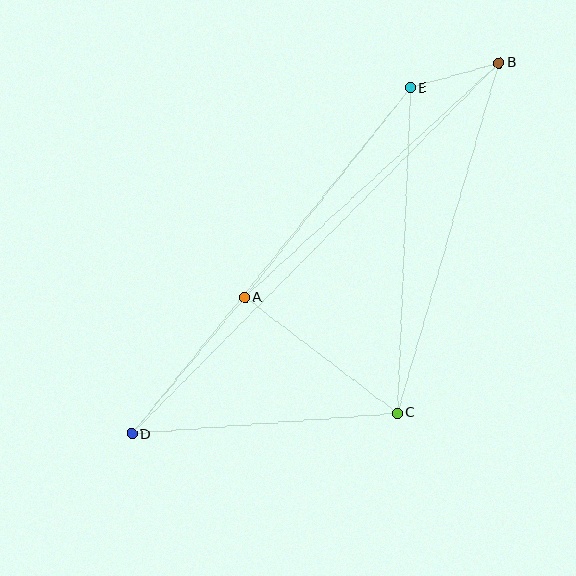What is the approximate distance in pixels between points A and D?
The distance between A and D is approximately 177 pixels.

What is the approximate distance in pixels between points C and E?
The distance between C and E is approximately 325 pixels.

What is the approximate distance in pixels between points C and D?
The distance between C and D is approximately 266 pixels.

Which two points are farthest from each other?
Points B and D are farthest from each other.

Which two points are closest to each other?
Points B and E are closest to each other.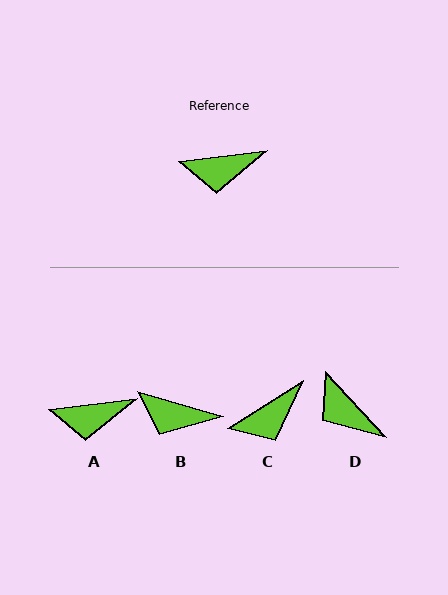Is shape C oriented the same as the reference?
No, it is off by about 25 degrees.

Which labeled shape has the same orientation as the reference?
A.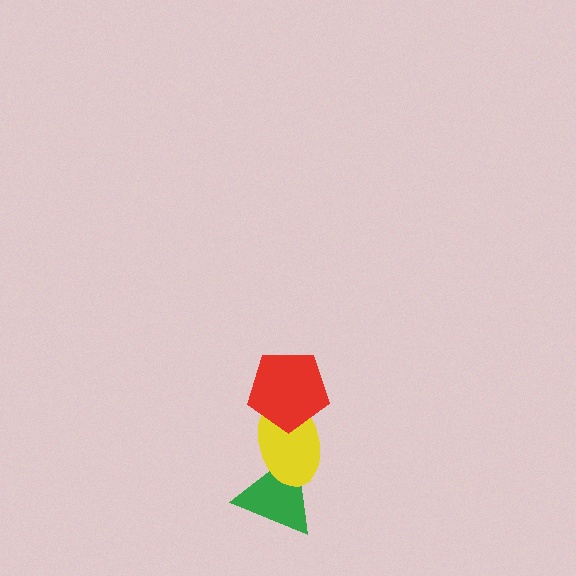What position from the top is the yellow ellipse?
The yellow ellipse is 2nd from the top.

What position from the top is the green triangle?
The green triangle is 3rd from the top.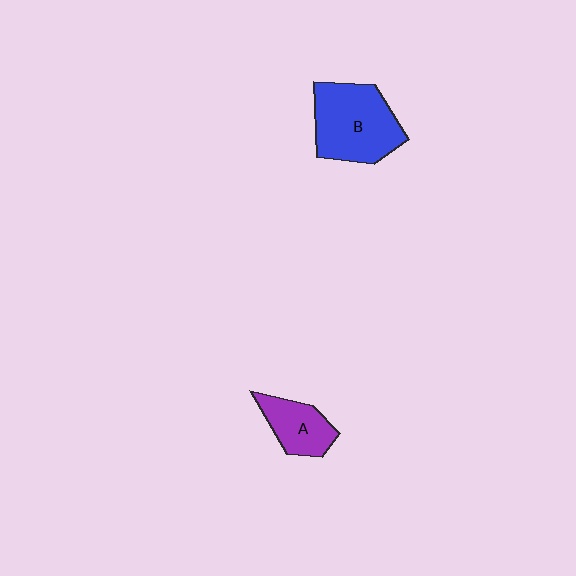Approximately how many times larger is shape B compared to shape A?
Approximately 1.8 times.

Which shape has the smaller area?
Shape A (purple).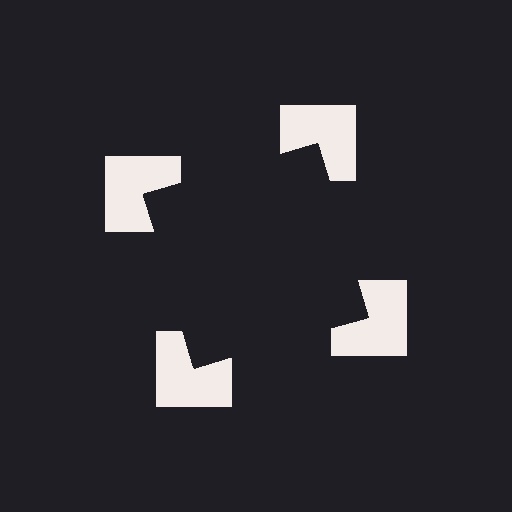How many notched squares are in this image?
There are 4 — one at each vertex of the illusory square.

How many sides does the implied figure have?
4 sides.